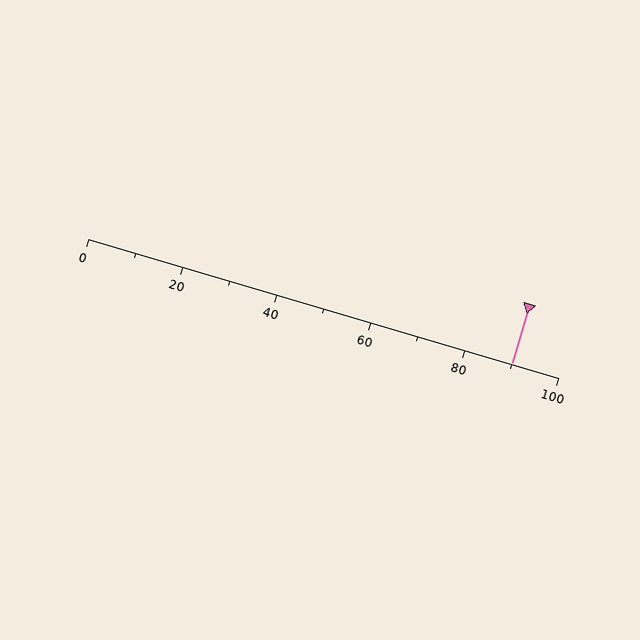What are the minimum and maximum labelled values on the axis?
The axis runs from 0 to 100.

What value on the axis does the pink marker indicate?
The marker indicates approximately 90.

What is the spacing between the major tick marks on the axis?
The major ticks are spaced 20 apart.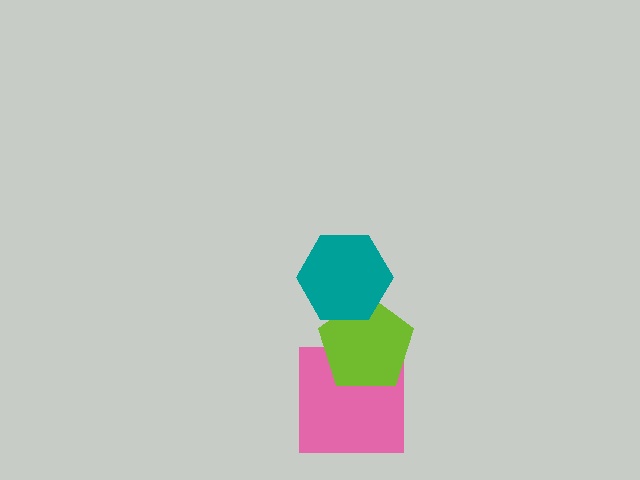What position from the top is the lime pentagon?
The lime pentagon is 2nd from the top.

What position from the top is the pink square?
The pink square is 3rd from the top.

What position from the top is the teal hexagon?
The teal hexagon is 1st from the top.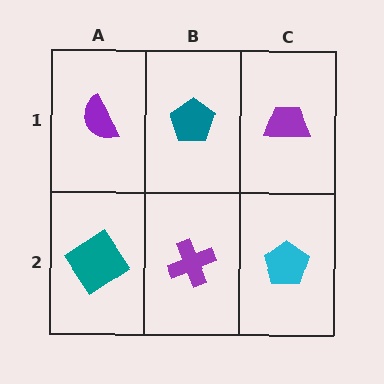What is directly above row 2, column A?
A purple semicircle.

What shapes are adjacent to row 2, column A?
A purple semicircle (row 1, column A), a purple cross (row 2, column B).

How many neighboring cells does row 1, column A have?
2.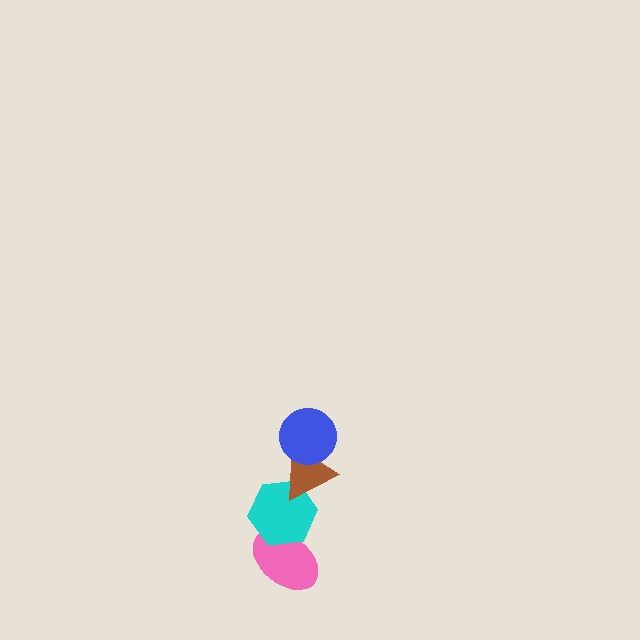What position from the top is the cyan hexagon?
The cyan hexagon is 3rd from the top.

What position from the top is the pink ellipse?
The pink ellipse is 4th from the top.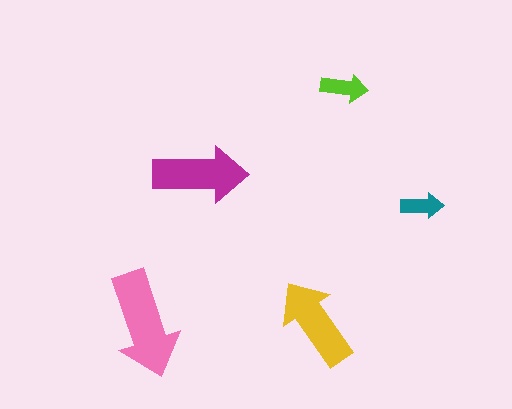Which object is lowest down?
The pink arrow is bottommost.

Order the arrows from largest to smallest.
the pink one, the magenta one, the yellow one, the lime one, the teal one.